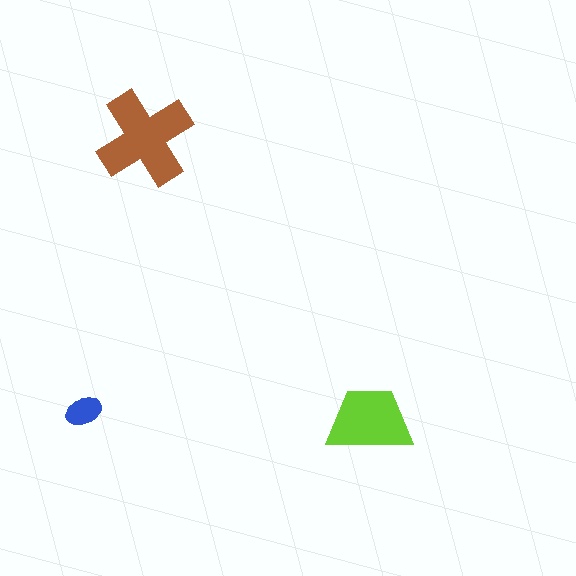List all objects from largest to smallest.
The brown cross, the lime trapezoid, the blue ellipse.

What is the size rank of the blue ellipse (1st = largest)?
3rd.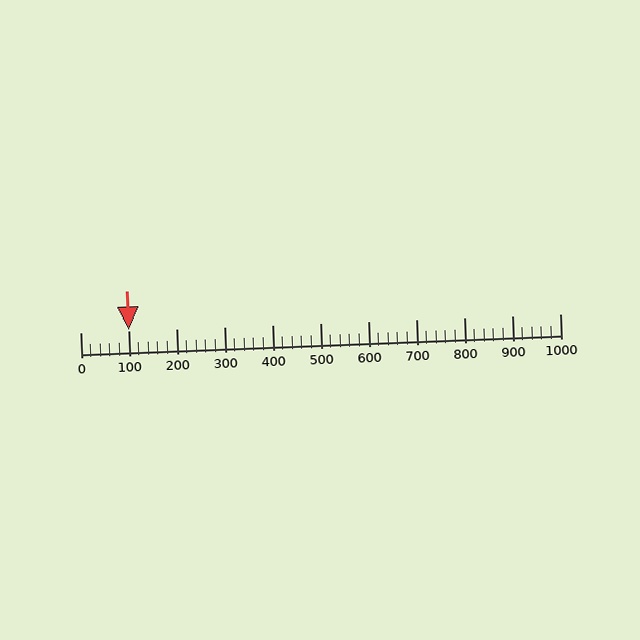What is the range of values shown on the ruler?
The ruler shows values from 0 to 1000.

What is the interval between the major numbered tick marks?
The major tick marks are spaced 100 units apart.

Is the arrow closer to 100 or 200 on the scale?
The arrow is closer to 100.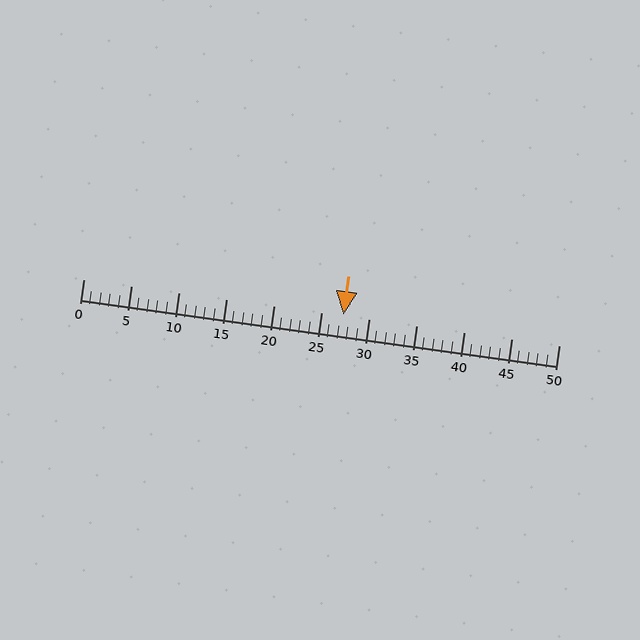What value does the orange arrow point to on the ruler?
The orange arrow points to approximately 27.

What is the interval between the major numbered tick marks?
The major tick marks are spaced 5 units apart.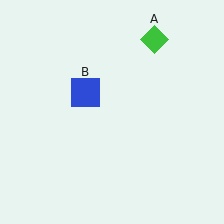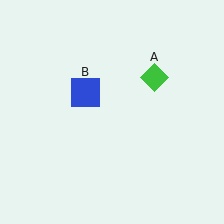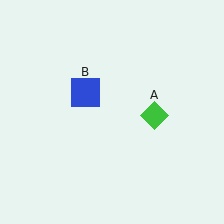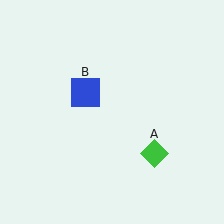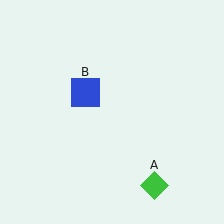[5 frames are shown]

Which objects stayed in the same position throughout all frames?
Blue square (object B) remained stationary.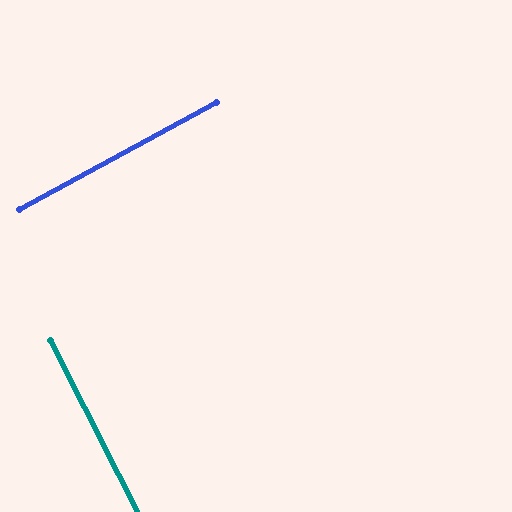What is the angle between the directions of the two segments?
Approximately 88 degrees.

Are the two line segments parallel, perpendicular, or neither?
Perpendicular — they meet at approximately 88°.